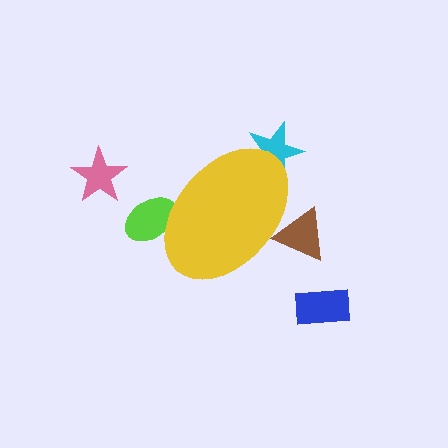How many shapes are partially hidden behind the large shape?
3 shapes are partially hidden.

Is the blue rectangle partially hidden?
No, the blue rectangle is fully visible.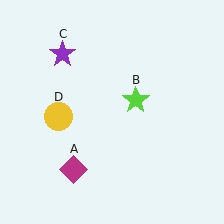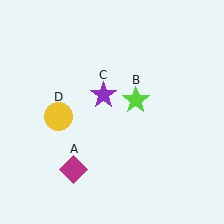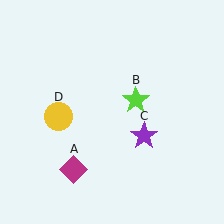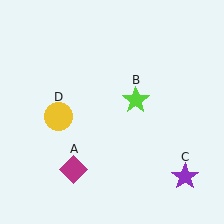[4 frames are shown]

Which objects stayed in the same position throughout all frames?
Magenta diamond (object A) and lime star (object B) and yellow circle (object D) remained stationary.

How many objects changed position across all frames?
1 object changed position: purple star (object C).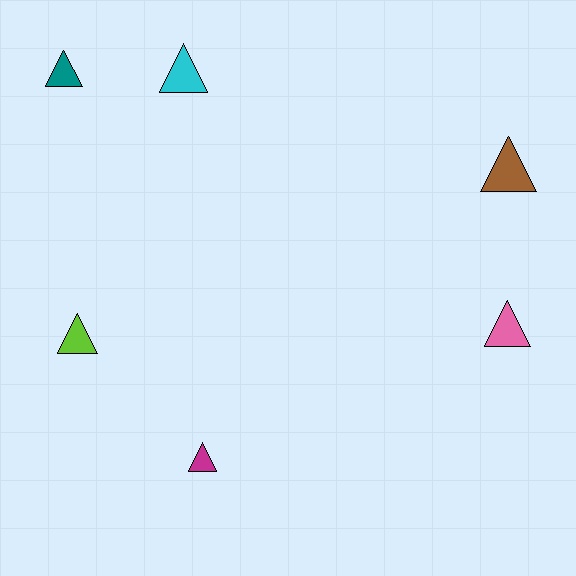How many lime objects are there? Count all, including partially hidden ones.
There is 1 lime object.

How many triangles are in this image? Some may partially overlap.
There are 6 triangles.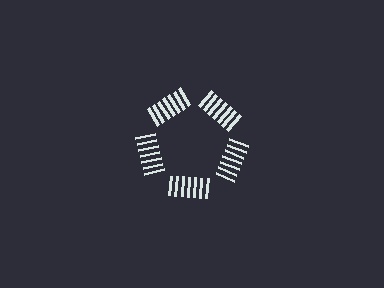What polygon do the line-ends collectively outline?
An illusory pentagon — the line segments terminate on its edges but no continuous stroke is drawn.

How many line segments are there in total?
35 — 7 along each of the 5 edges.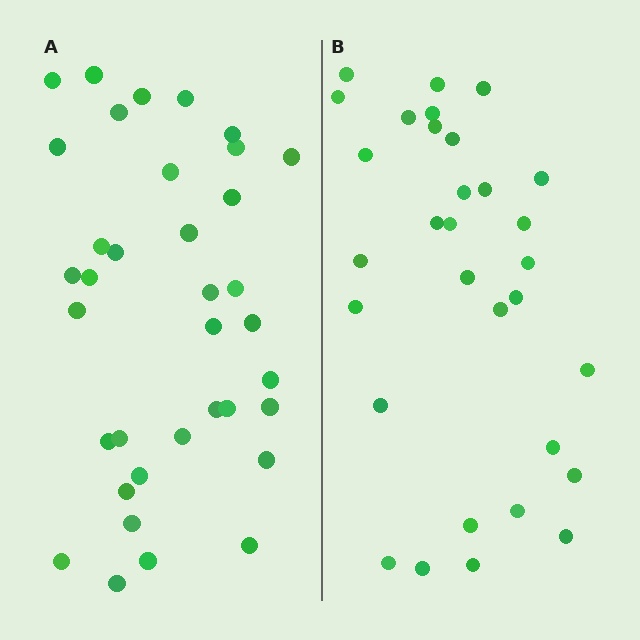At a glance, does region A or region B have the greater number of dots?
Region A (the left region) has more dots.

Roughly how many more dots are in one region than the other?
Region A has about 5 more dots than region B.